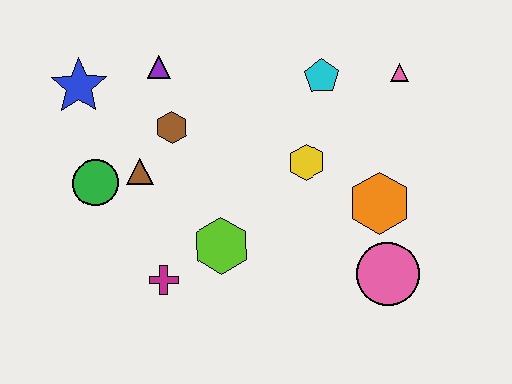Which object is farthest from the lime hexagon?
The pink triangle is farthest from the lime hexagon.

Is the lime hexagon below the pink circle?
No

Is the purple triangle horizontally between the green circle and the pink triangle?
Yes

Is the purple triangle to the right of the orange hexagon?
No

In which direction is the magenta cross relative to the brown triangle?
The magenta cross is below the brown triangle.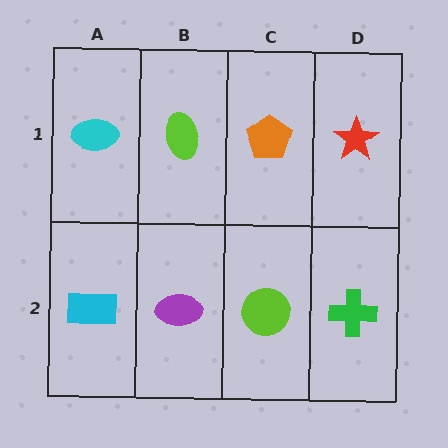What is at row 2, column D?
A green cross.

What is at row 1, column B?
A lime ellipse.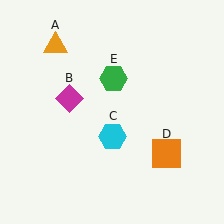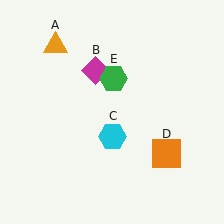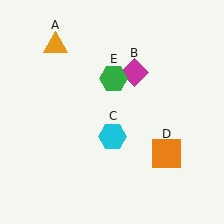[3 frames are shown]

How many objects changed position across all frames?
1 object changed position: magenta diamond (object B).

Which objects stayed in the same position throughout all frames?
Orange triangle (object A) and cyan hexagon (object C) and orange square (object D) and green hexagon (object E) remained stationary.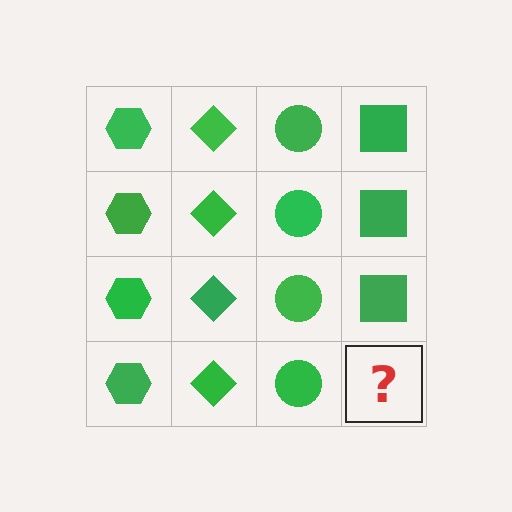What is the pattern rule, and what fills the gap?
The rule is that each column has a consistent shape. The gap should be filled with a green square.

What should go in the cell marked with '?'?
The missing cell should contain a green square.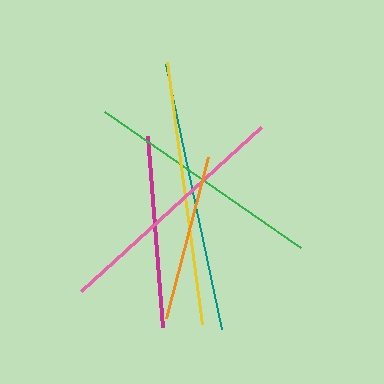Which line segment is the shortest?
The orange line is the shortest at approximately 166 pixels.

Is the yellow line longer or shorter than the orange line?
The yellow line is longer than the orange line.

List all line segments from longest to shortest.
From longest to shortest: teal, yellow, pink, green, magenta, orange.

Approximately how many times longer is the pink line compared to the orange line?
The pink line is approximately 1.5 times the length of the orange line.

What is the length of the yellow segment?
The yellow segment is approximately 264 pixels long.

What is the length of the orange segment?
The orange segment is approximately 166 pixels long.